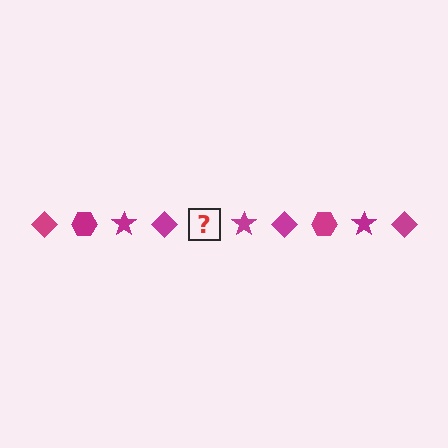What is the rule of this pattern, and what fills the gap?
The rule is that the pattern cycles through diamond, hexagon, star shapes in magenta. The gap should be filled with a magenta hexagon.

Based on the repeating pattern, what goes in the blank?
The blank should be a magenta hexagon.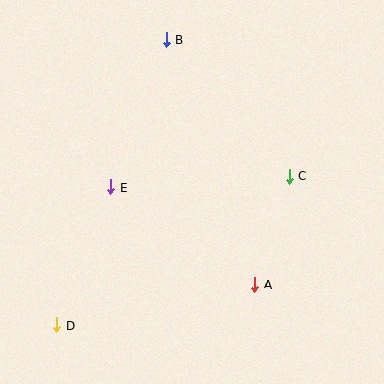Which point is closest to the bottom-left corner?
Point D is closest to the bottom-left corner.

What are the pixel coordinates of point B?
Point B is at (166, 40).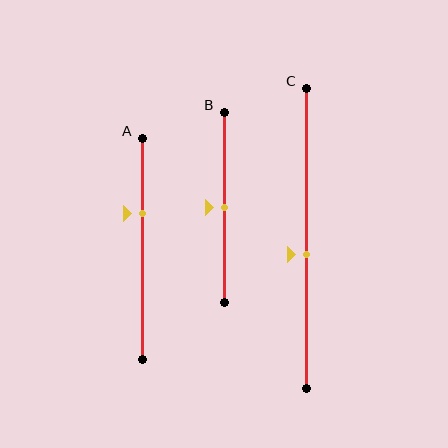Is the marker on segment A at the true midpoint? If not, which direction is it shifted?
No, the marker on segment A is shifted upward by about 16% of the segment length.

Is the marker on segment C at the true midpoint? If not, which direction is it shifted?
No, the marker on segment C is shifted downward by about 6% of the segment length.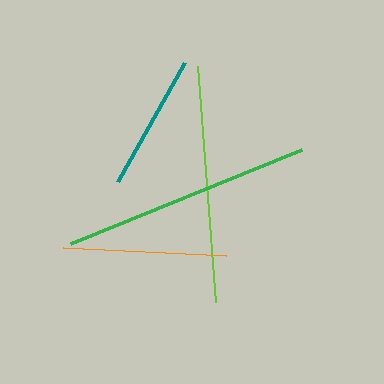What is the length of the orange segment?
The orange segment is approximately 163 pixels long.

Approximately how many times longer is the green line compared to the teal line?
The green line is approximately 1.8 times the length of the teal line.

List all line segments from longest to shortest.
From longest to shortest: green, lime, orange, teal.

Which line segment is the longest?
The green line is the longest at approximately 250 pixels.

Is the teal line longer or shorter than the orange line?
The orange line is longer than the teal line.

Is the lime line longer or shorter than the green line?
The green line is longer than the lime line.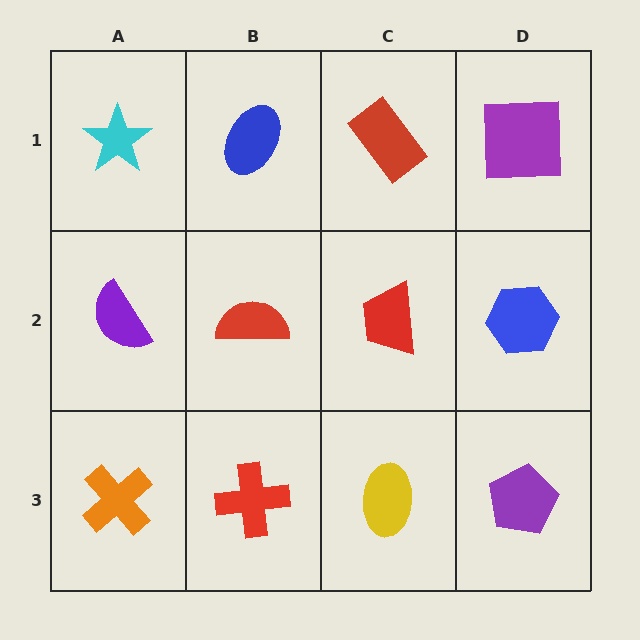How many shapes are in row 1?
4 shapes.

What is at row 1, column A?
A cyan star.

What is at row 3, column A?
An orange cross.